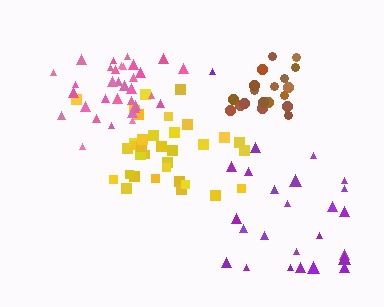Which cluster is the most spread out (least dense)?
Purple.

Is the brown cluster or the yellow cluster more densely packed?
Brown.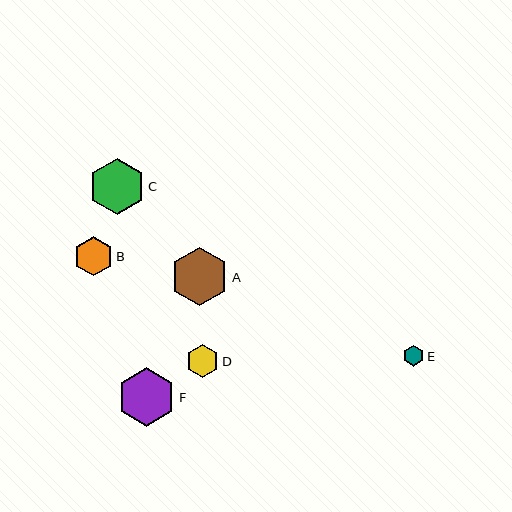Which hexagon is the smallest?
Hexagon E is the smallest with a size of approximately 20 pixels.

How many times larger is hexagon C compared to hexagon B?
Hexagon C is approximately 1.4 times the size of hexagon B.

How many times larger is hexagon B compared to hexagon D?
Hexagon B is approximately 1.2 times the size of hexagon D.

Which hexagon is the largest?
Hexagon F is the largest with a size of approximately 59 pixels.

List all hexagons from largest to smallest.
From largest to smallest: F, A, C, B, D, E.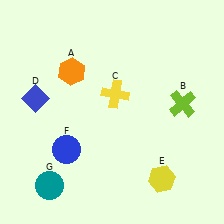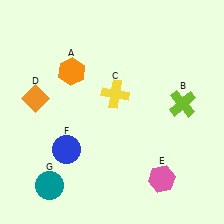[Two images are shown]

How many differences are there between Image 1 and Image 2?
There are 2 differences between the two images.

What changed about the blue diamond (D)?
In Image 1, D is blue. In Image 2, it changed to orange.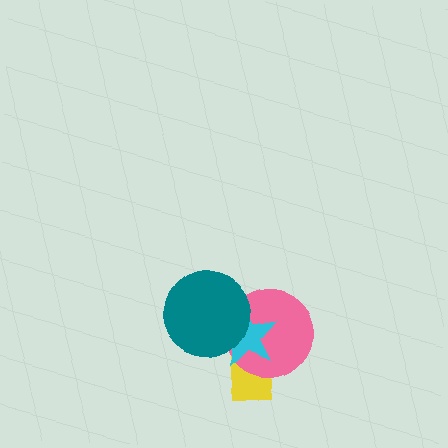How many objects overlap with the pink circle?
3 objects overlap with the pink circle.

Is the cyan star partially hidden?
Yes, it is partially covered by another shape.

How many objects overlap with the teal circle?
2 objects overlap with the teal circle.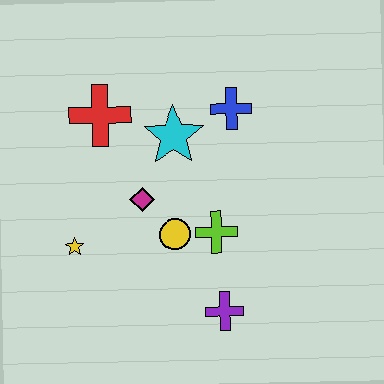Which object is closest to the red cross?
The cyan star is closest to the red cross.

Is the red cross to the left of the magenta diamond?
Yes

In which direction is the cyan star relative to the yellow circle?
The cyan star is above the yellow circle.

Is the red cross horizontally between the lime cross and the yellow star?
Yes